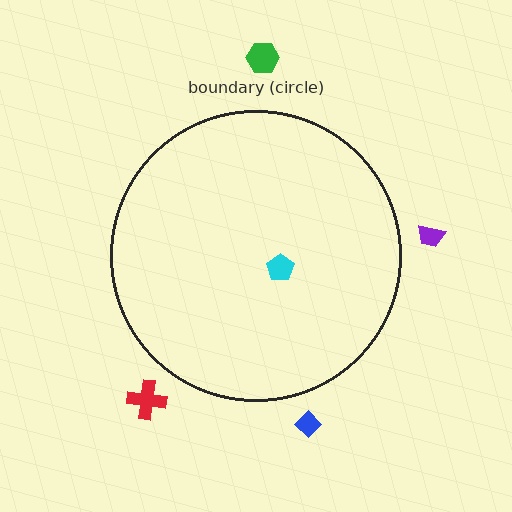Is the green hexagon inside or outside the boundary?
Outside.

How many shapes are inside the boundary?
1 inside, 4 outside.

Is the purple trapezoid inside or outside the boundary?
Outside.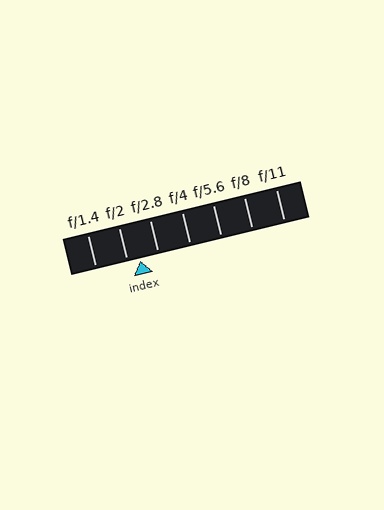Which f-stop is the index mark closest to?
The index mark is closest to f/2.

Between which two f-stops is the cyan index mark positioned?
The index mark is between f/2 and f/2.8.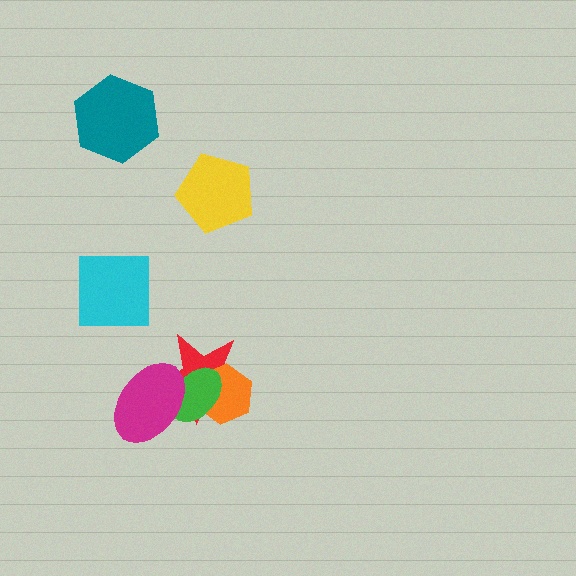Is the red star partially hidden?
Yes, it is partially covered by another shape.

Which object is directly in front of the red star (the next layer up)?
The orange hexagon is directly in front of the red star.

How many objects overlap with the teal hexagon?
0 objects overlap with the teal hexagon.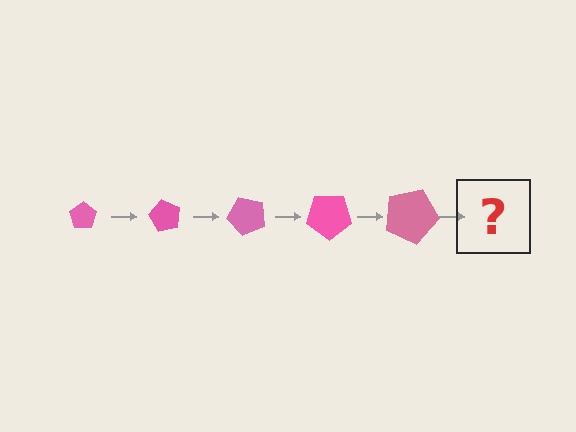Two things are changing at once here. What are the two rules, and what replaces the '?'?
The two rules are that the pentagon grows larger each step and it rotates 60 degrees each step. The '?' should be a pentagon, larger than the previous one and rotated 300 degrees from the start.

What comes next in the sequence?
The next element should be a pentagon, larger than the previous one and rotated 300 degrees from the start.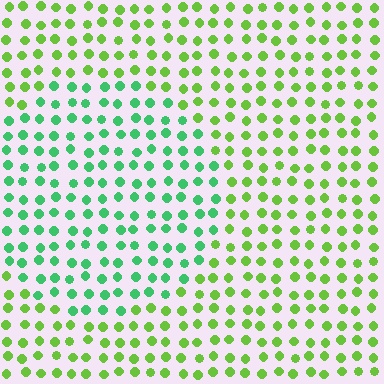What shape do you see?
I see a circle.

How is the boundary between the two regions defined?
The boundary is defined purely by a slight shift in hue (about 40 degrees). Spacing, size, and orientation are identical on both sides.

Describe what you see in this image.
The image is filled with small lime elements in a uniform arrangement. A circle-shaped region is visible where the elements are tinted to a slightly different hue, forming a subtle color boundary.